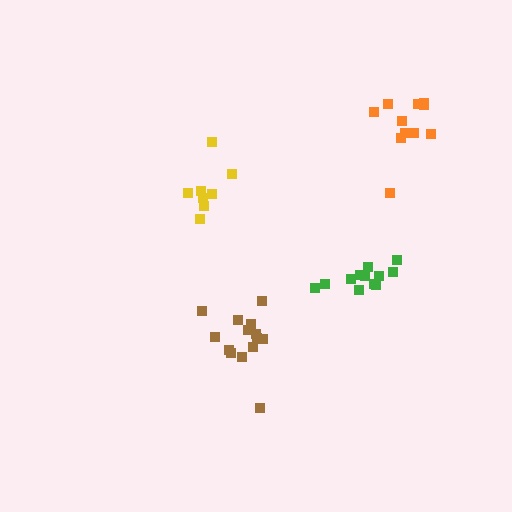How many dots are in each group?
Group 1: 8 dots, Group 2: 14 dots, Group 3: 12 dots, Group 4: 11 dots (45 total).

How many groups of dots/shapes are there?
There are 4 groups.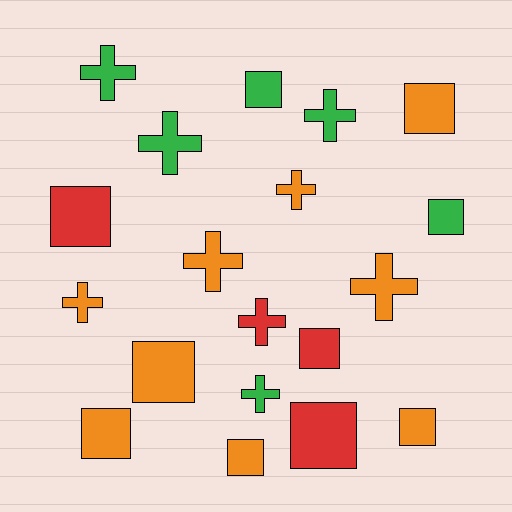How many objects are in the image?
There are 19 objects.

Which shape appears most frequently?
Square, with 10 objects.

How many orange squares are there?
There are 5 orange squares.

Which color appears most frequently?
Orange, with 9 objects.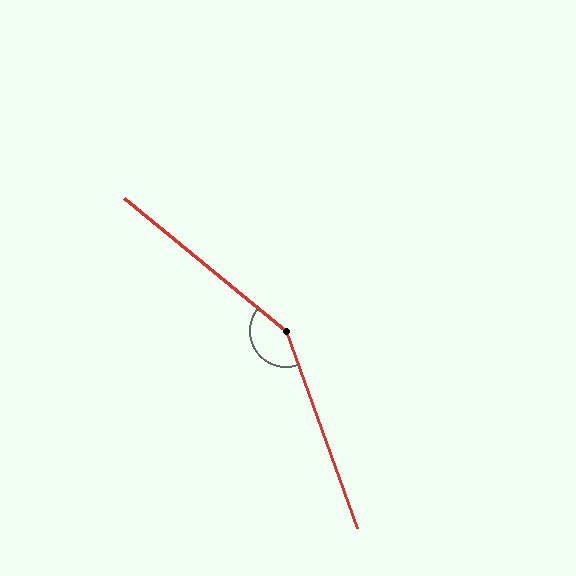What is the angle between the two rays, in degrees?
Approximately 149 degrees.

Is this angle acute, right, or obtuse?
It is obtuse.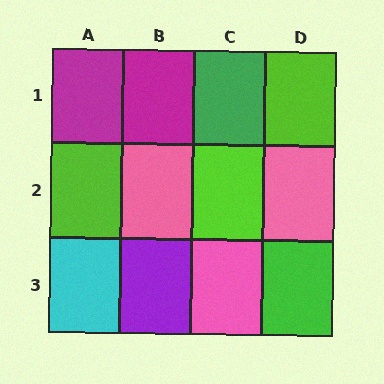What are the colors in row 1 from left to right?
Magenta, magenta, green, lime.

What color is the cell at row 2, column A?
Lime.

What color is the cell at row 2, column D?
Pink.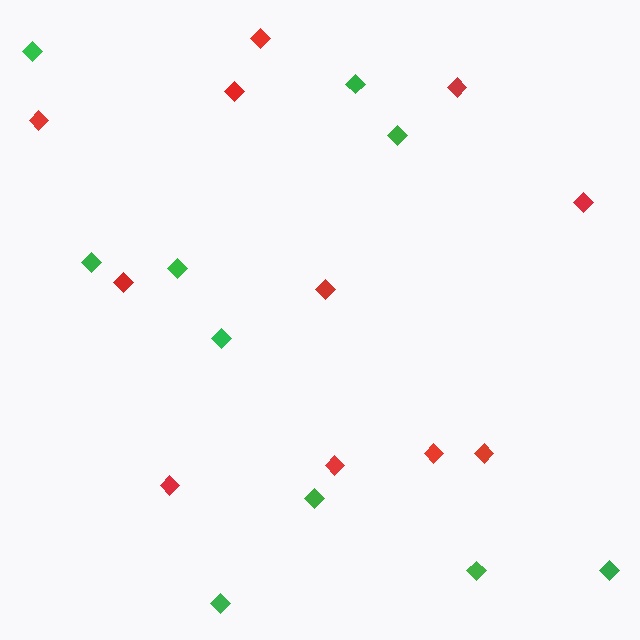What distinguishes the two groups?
There are 2 groups: one group of green diamonds (10) and one group of red diamonds (11).